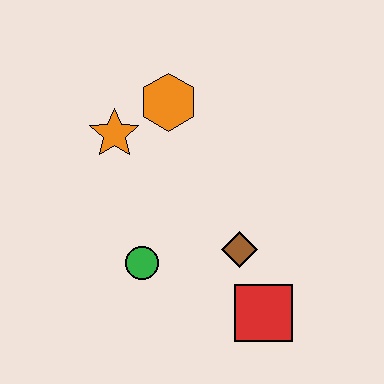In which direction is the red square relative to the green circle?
The red square is to the right of the green circle.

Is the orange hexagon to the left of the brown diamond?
Yes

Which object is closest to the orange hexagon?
The orange star is closest to the orange hexagon.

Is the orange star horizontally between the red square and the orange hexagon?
No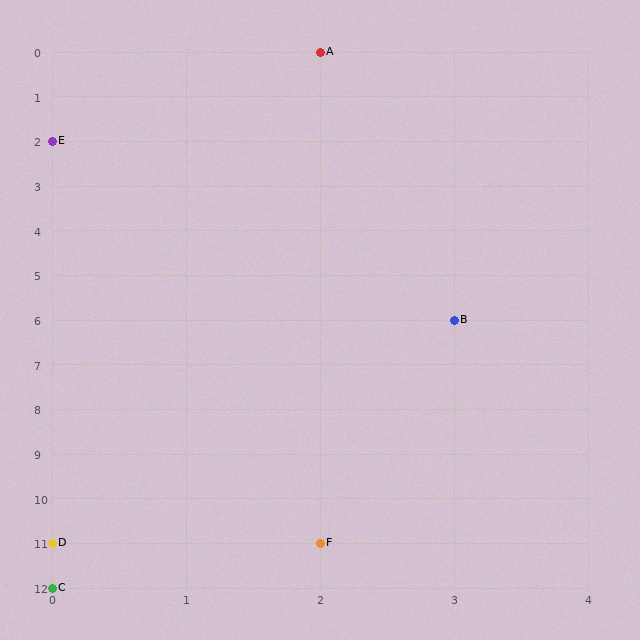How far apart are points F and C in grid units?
Points F and C are 2 columns and 1 row apart (about 2.2 grid units diagonally).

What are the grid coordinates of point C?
Point C is at grid coordinates (0, 12).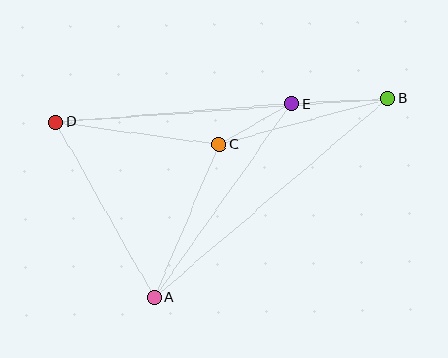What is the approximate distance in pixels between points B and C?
The distance between B and C is approximately 175 pixels.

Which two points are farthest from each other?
Points B and D are farthest from each other.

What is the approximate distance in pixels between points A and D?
The distance between A and D is approximately 201 pixels.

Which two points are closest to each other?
Points C and E are closest to each other.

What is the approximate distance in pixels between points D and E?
The distance between D and E is approximately 237 pixels.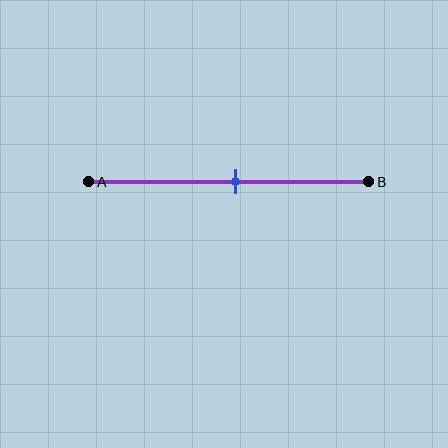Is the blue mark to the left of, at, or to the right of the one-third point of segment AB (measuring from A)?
The blue mark is to the right of the one-third point of segment AB.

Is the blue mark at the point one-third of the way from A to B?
No, the mark is at about 55% from A, not at the 33% one-third point.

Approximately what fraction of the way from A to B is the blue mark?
The blue mark is approximately 55% of the way from A to B.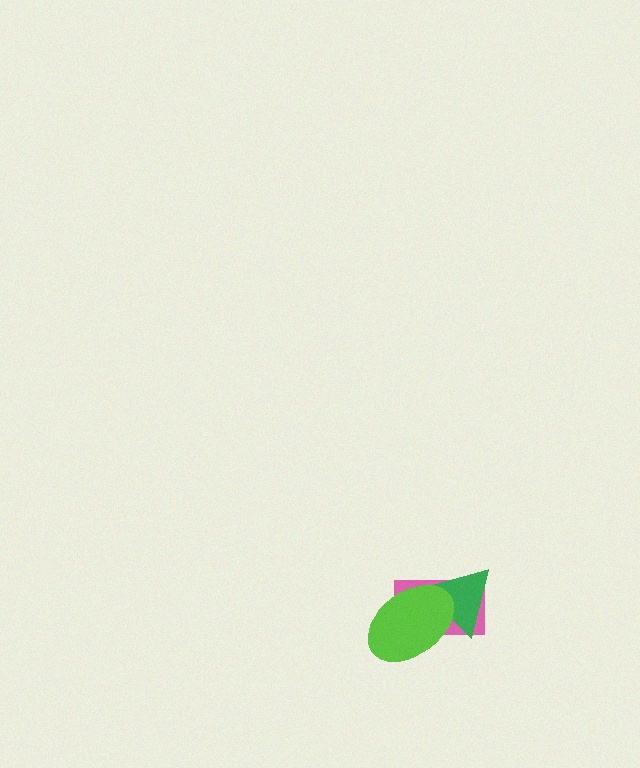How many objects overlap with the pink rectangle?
2 objects overlap with the pink rectangle.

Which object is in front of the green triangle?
The lime ellipse is in front of the green triangle.